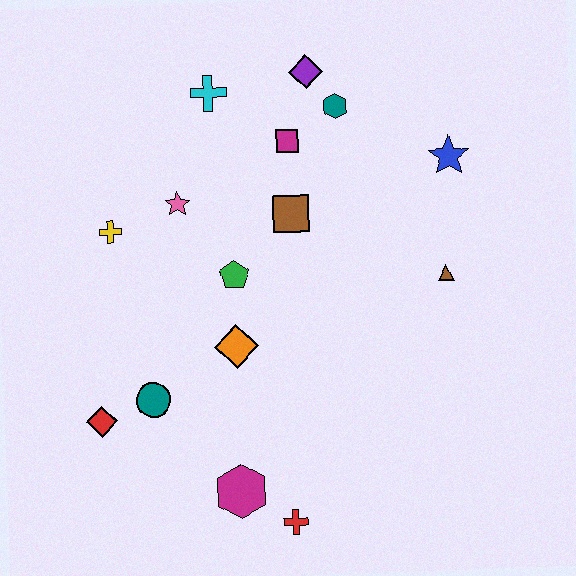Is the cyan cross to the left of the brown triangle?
Yes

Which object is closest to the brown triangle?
The blue star is closest to the brown triangle.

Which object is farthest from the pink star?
The red cross is farthest from the pink star.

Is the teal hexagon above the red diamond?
Yes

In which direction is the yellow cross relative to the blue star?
The yellow cross is to the left of the blue star.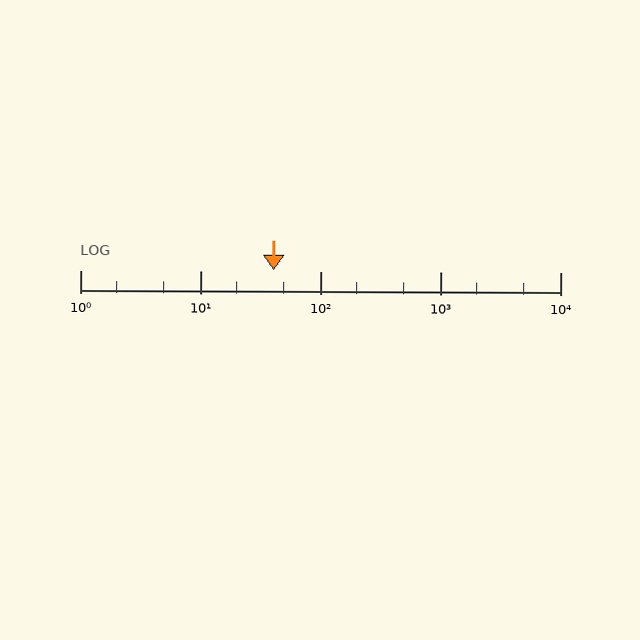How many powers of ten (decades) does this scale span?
The scale spans 4 decades, from 1 to 10000.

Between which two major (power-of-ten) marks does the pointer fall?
The pointer is between 10 and 100.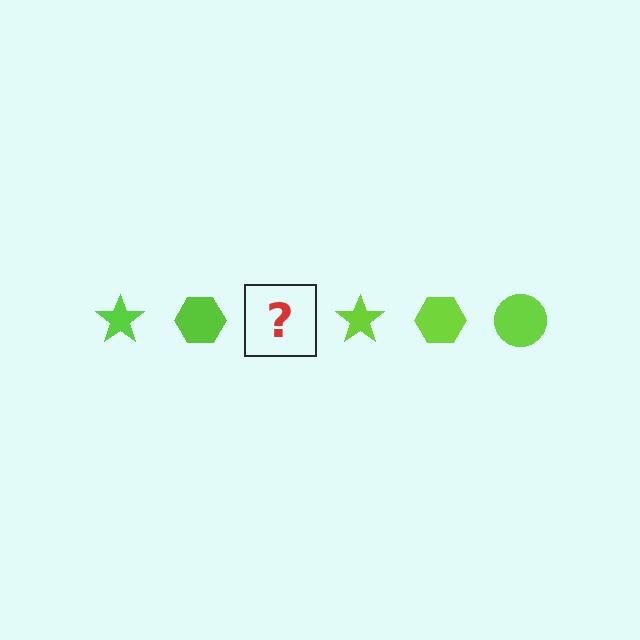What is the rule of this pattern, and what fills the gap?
The rule is that the pattern cycles through star, hexagon, circle shapes in lime. The gap should be filled with a lime circle.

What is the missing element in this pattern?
The missing element is a lime circle.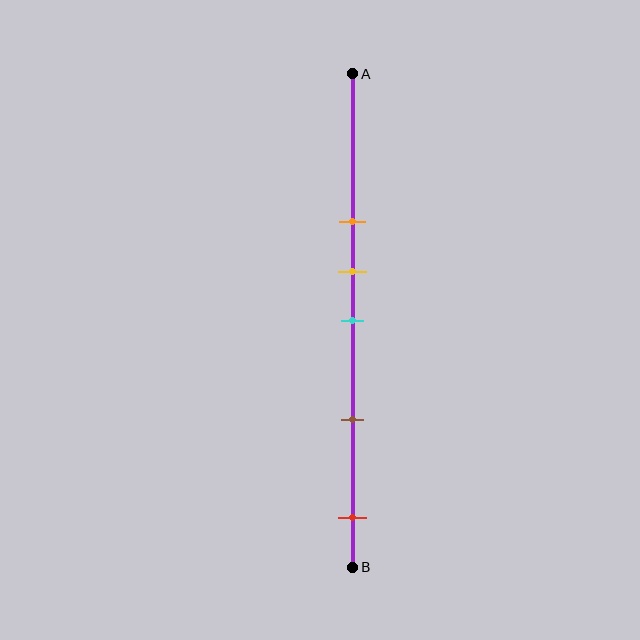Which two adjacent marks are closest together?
The yellow and cyan marks are the closest adjacent pair.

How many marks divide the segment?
There are 5 marks dividing the segment.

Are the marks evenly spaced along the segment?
No, the marks are not evenly spaced.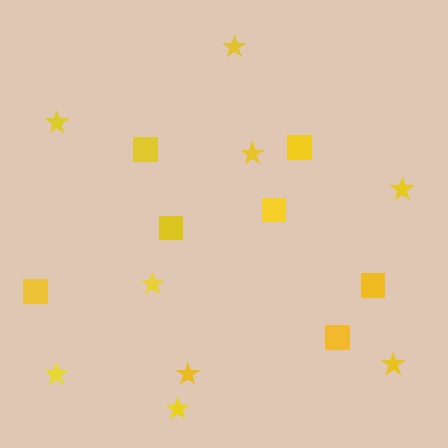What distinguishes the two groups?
There are 2 groups: one group of squares (7) and one group of stars (9).